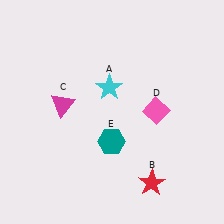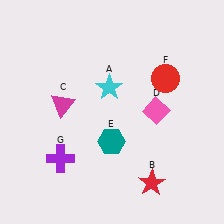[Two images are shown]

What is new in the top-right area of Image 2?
A red circle (F) was added in the top-right area of Image 2.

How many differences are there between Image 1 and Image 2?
There are 2 differences between the two images.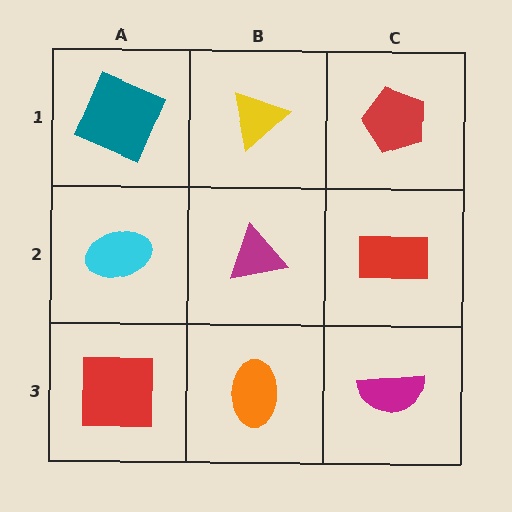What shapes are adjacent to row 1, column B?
A magenta triangle (row 2, column B), a teal square (row 1, column A), a red pentagon (row 1, column C).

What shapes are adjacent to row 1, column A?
A cyan ellipse (row 2, column A), a yellow triangle (row 1, column B).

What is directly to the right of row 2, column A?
A magenta triangle.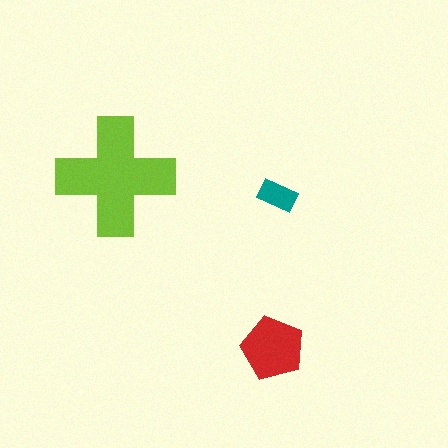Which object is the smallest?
The teal rectangle.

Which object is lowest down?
The red pentagon is bottommost.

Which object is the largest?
The lime cross.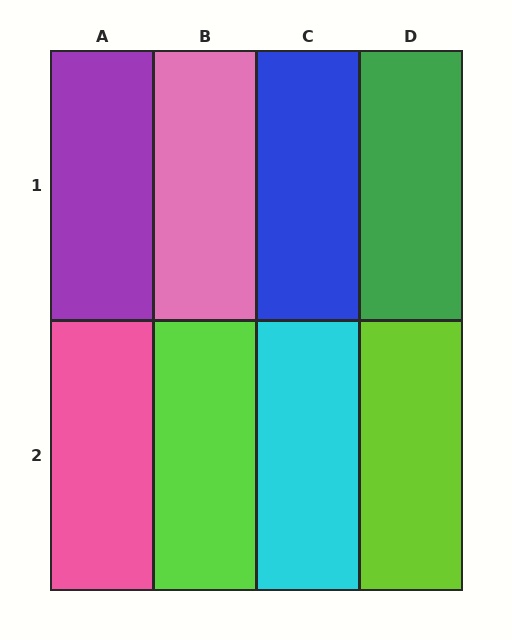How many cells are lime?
2 cells are lime.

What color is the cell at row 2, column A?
Pink.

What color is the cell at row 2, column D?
Lime.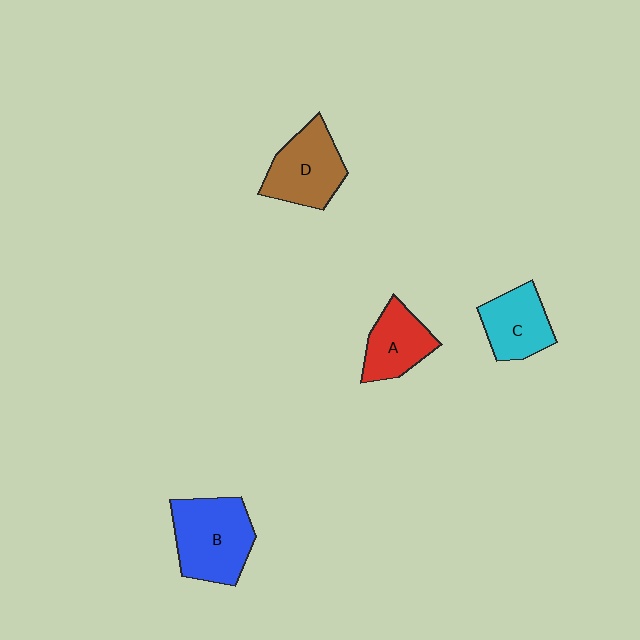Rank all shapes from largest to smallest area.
From largest to smallest: B (blue), D (brown), C (cyan), A (red).